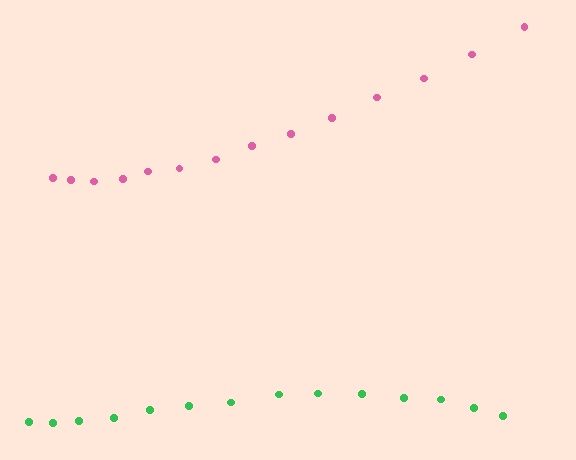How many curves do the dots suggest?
There are 2 distinct paths.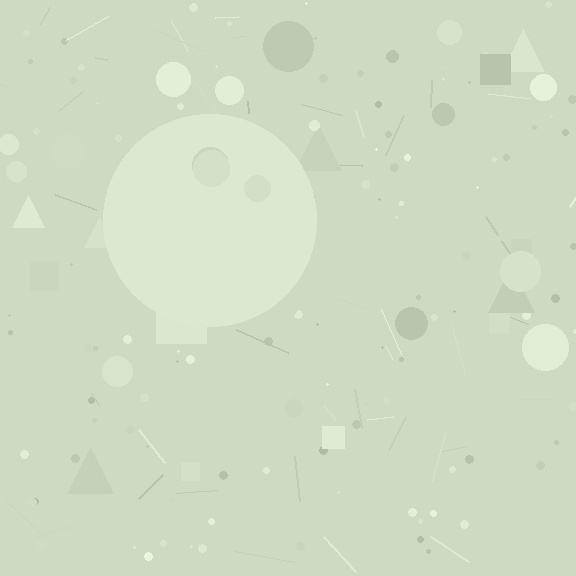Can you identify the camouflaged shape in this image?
The camouflaged shape is a circle.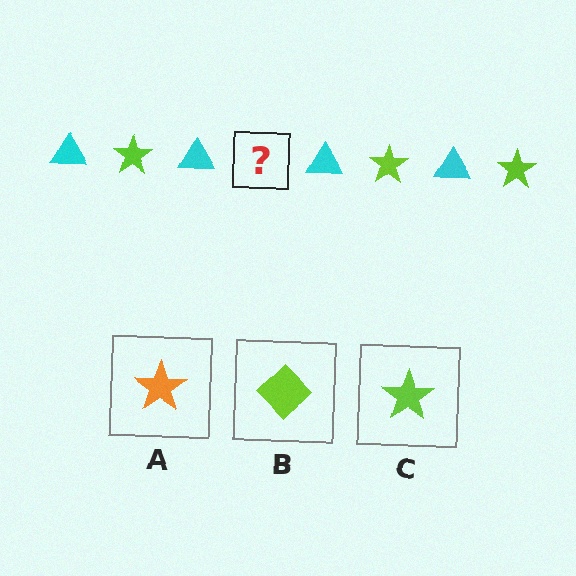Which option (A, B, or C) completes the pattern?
C.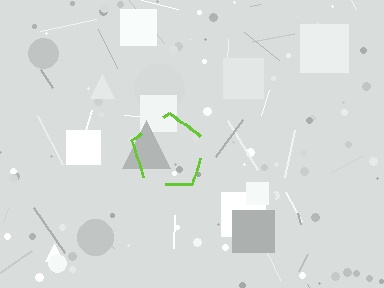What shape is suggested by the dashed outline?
The dashed outline suggests a pentagon.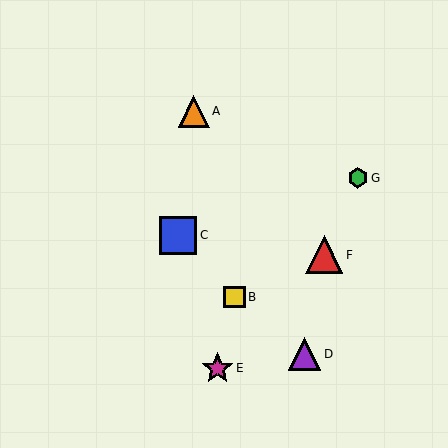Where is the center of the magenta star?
The center of the magenta star is at (217, 368).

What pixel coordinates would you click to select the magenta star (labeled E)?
Click at (217, 368) to select the magenta star E.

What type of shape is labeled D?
Shape D is a purple triangle.